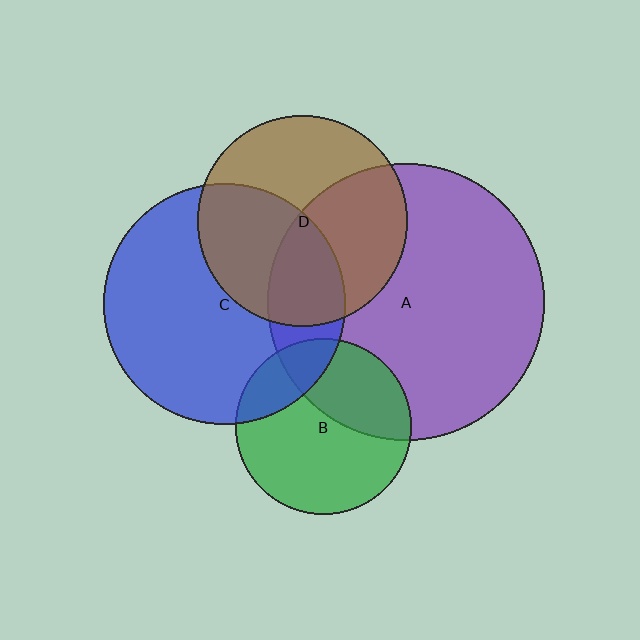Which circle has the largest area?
Circle A (purple).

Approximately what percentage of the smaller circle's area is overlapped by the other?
Approximately 35%.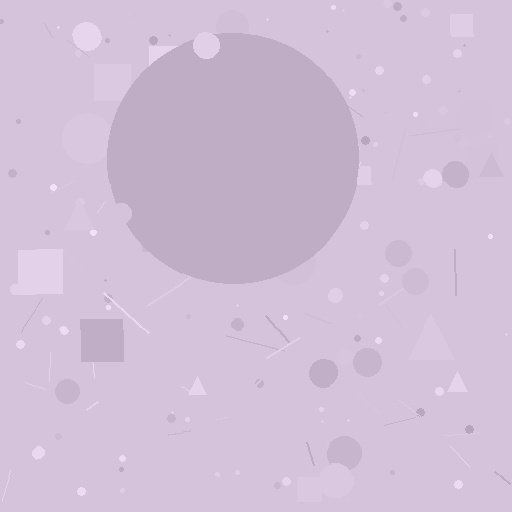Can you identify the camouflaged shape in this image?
The camouflaged shape is a circle.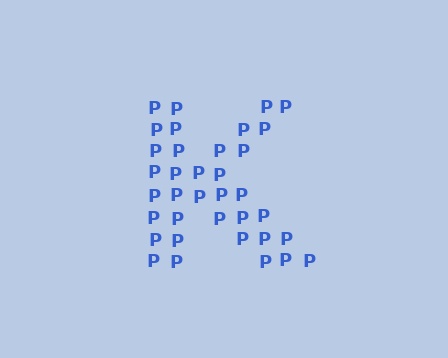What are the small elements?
The small elements are letter P's.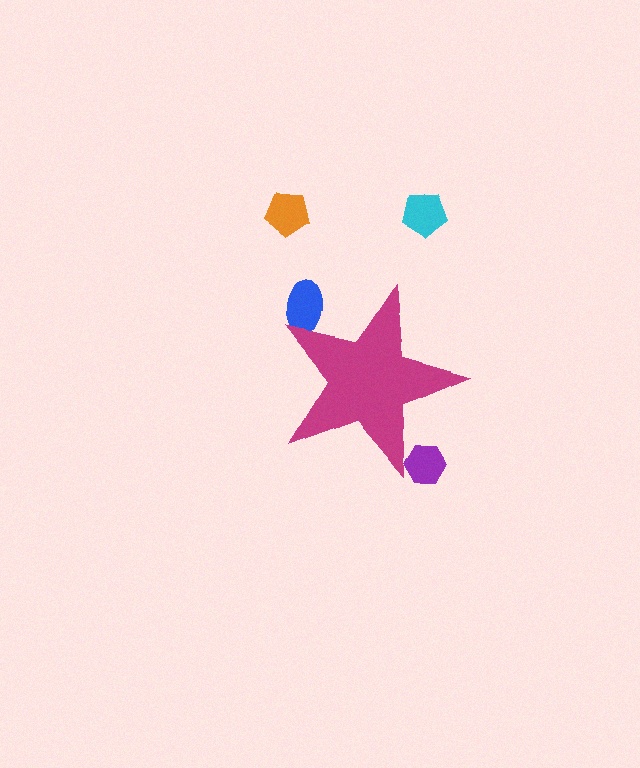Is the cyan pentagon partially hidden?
No, the cyan pentagon is fully visible.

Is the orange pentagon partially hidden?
No, the orange pentagon is fully visible.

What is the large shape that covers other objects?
A magenta star.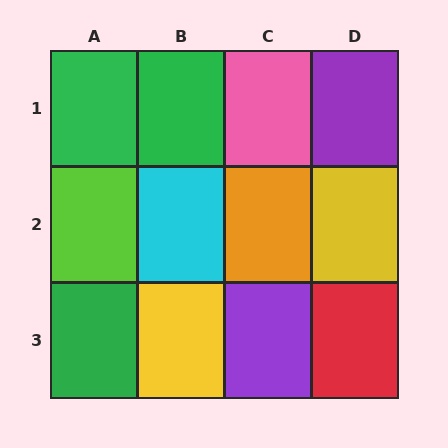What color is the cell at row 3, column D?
Red.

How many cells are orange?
1 cell is orange.